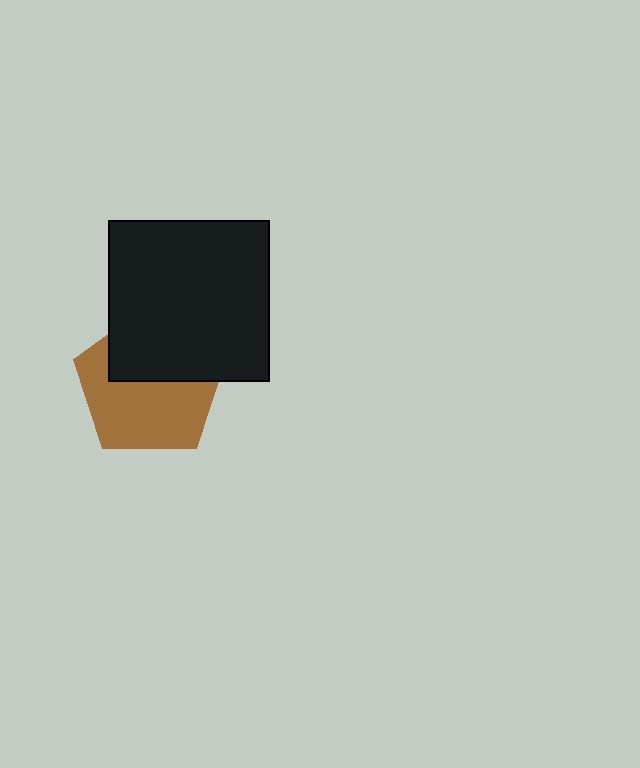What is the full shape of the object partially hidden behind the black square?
The partially hidden object is a brown pentagon.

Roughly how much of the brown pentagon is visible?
About half of it is visible (roughly 59%).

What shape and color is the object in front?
The object in front is a black square.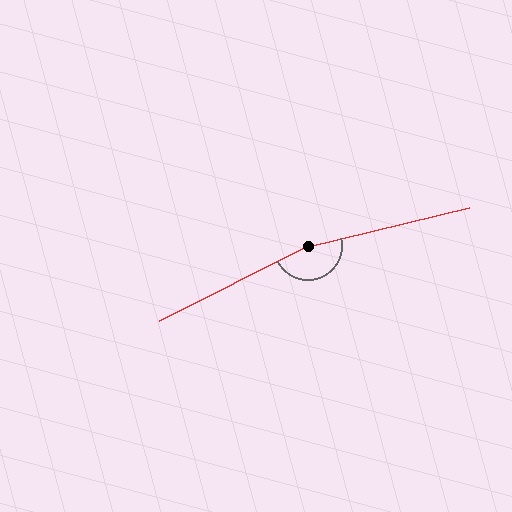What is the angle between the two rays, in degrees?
Approximately 167 degrees.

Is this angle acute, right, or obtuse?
It is obtuse.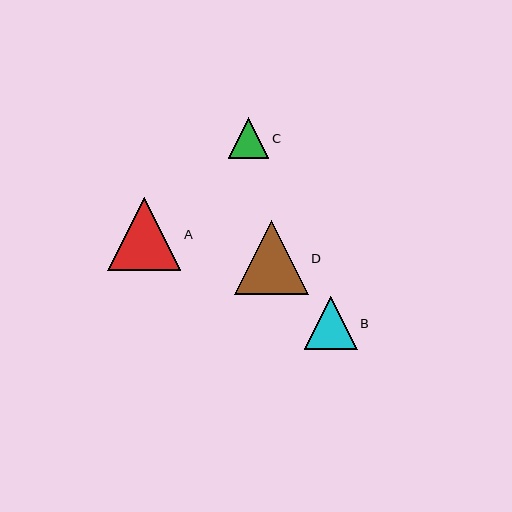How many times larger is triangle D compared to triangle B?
Triangle D is approximately 1.4 times the size of triangle B.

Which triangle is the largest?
Triangle D is the largest with a size of approximately 74 pixels.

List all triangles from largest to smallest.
From largest to smallest: D, A, B, C.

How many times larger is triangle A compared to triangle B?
Triangle A is approximately 1.4 times the size of triangle B.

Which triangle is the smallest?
Triangle C is the smallest with a size of approximately 41 pixels.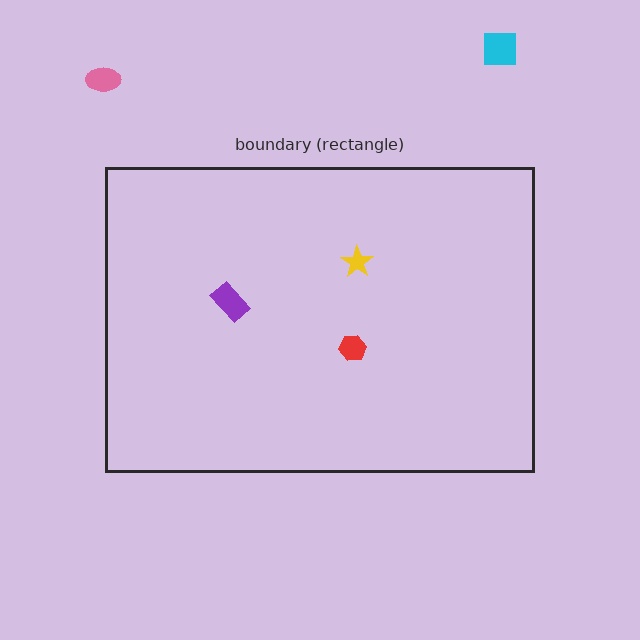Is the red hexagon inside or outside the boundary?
Inside.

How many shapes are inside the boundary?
3 inside, 2 outside.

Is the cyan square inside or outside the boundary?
Outside.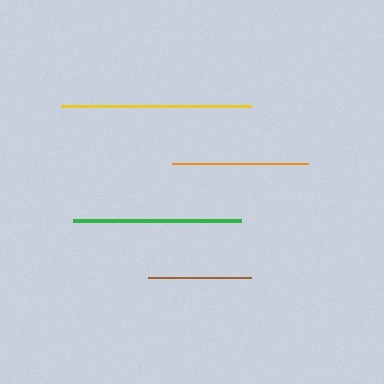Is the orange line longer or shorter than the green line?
The green line is longer than the orange line.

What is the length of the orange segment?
The orange segment is approximately 136 pixels long.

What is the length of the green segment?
The green segment is approximately 168 pixels long.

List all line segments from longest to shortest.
From longest to shortest: yellow, green, orange, brown.